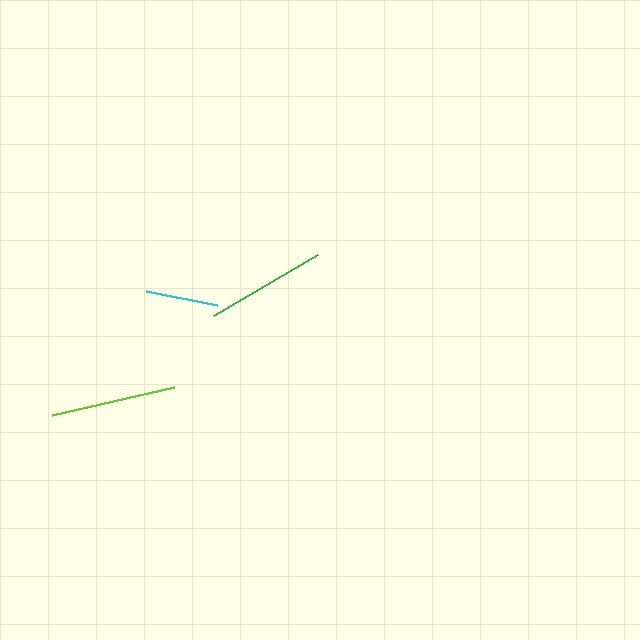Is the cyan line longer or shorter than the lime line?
The lime line is longer than the cyan line.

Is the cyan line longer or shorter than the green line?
The green line is longer than the cyan line.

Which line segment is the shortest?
The cyan line is the shortest at approximately 73 pixels.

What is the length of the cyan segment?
The cyan segment is approximately 73 pixels long.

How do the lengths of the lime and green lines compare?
The lime and green lines are approximately the same length.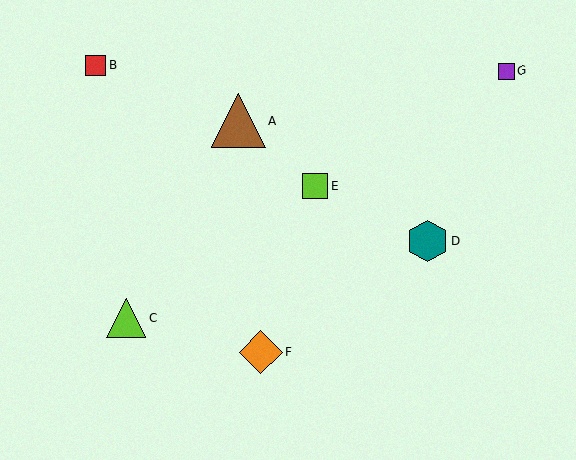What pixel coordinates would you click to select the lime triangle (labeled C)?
Click at (127, 318) to select the lime triangle C.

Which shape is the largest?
The brown triangle (labeled A) is the largest.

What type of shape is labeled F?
Shape F is an orange diamond.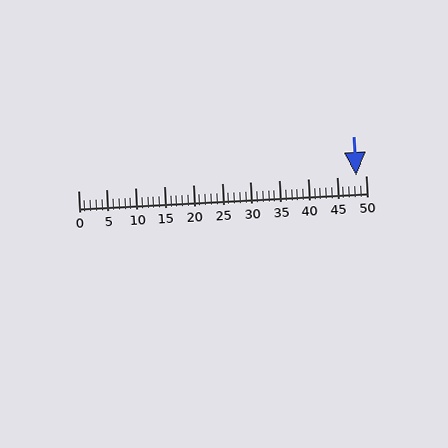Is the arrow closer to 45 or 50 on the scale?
The arrow is closer to 50.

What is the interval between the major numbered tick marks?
The major tick marks are spaced 5 units apart.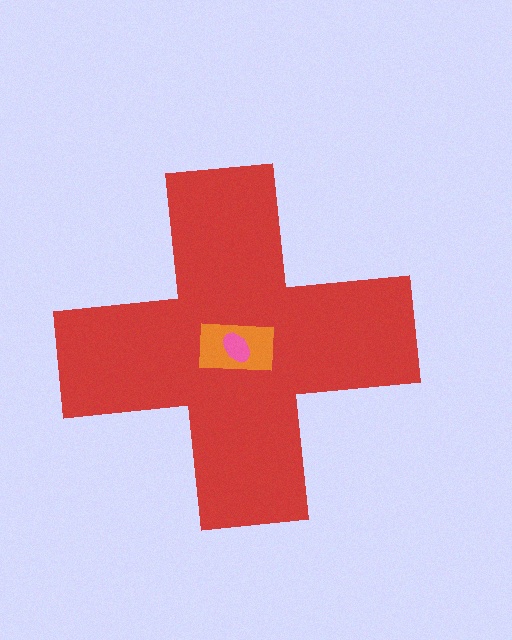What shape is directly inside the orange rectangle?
The pink ellipse.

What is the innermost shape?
The pink ellipse.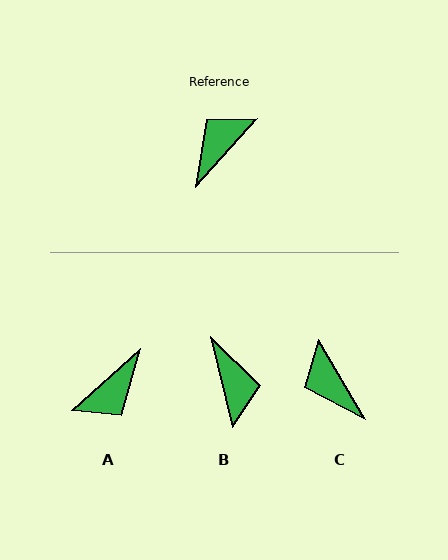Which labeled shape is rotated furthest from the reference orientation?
A, about 173 degrees away.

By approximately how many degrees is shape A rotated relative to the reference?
Approximately 173 degrees counter-clockwise.